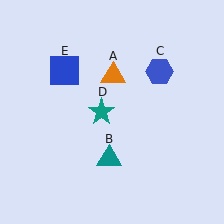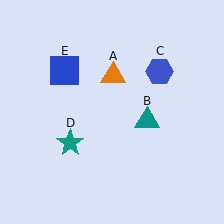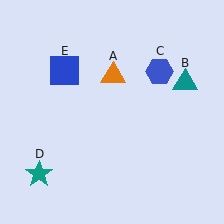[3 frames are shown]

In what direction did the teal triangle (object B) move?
The teal triangle (object B) moved up and to the right.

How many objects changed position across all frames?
2 objects changed position: teal triangle (object B), teal star (object D).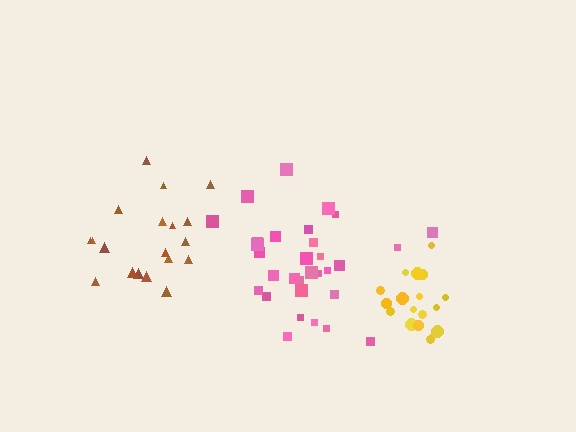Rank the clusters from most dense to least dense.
yellow, pink, brown.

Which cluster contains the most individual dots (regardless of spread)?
Pink (31).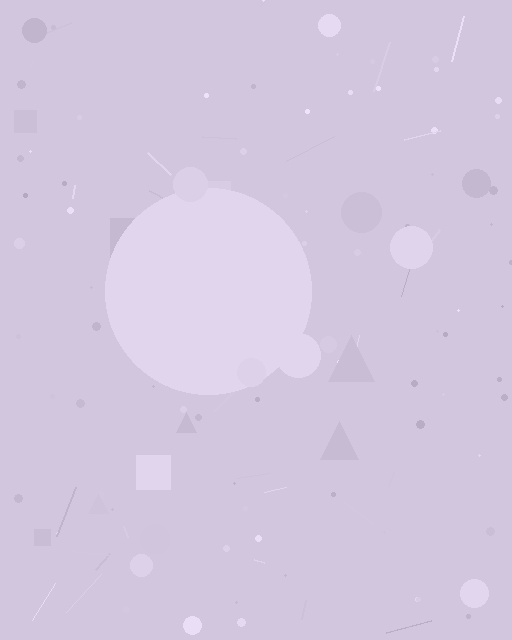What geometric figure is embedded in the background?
A circle is embedded in the background.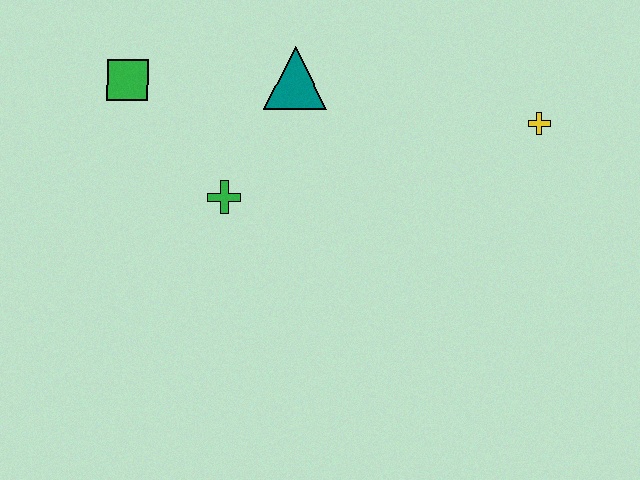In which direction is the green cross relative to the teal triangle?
The green cross is below the teal triangle.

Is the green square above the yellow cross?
Yes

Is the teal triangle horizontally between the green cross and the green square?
No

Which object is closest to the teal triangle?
The green cross is closest to the teal triangle.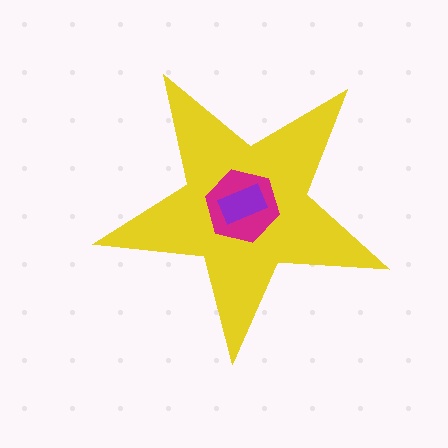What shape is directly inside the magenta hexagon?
The purple rectangle.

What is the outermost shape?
The yellow star.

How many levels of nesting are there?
3.